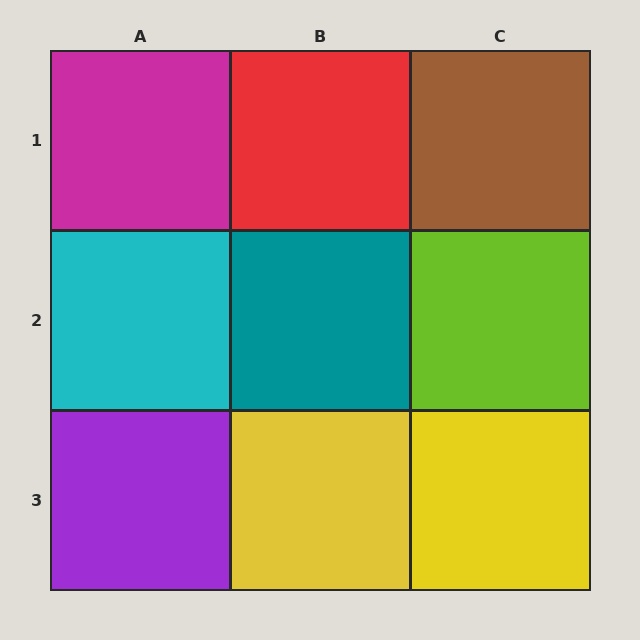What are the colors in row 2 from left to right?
Cyan, teal, lime.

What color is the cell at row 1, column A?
Magenta.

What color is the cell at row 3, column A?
Purple.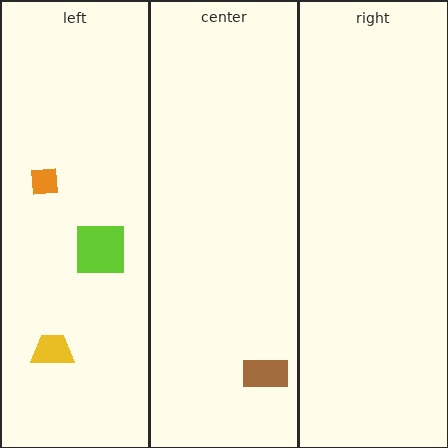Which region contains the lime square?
The left region.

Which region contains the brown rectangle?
The center region.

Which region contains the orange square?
The left region.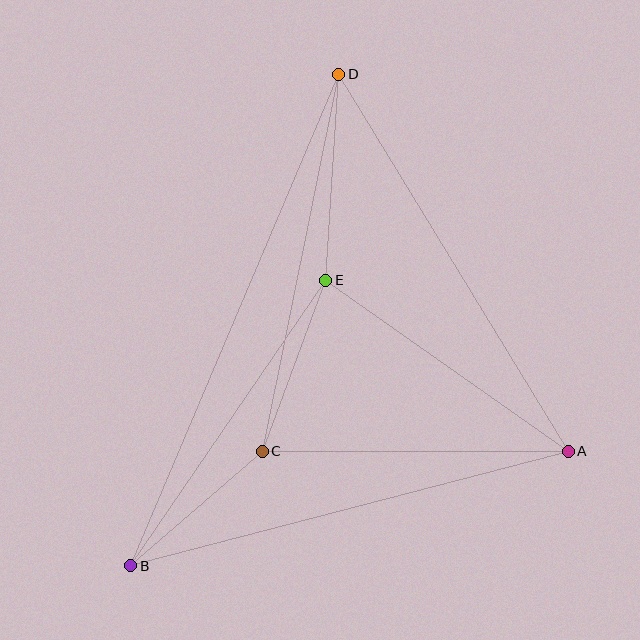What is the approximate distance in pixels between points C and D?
The distance between C and D is approximately 385 pixels.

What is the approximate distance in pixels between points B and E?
The distance between B and E is approximately 346 pixels.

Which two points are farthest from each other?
Points B and D are farthest from each other.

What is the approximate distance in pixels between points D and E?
The distance between D and E is approximately 206 pixels.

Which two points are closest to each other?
Points B and C are closest to each other.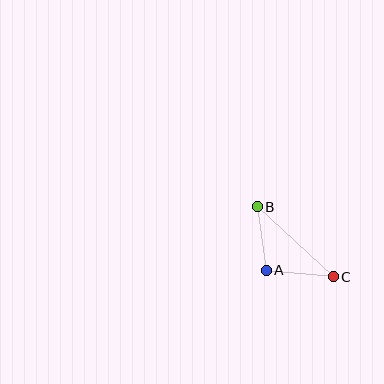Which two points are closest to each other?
Points A and B are closest to each other.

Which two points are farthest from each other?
Points B and C are farthest from each other.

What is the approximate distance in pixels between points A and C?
The distance between A and C is approximately 67 pixels.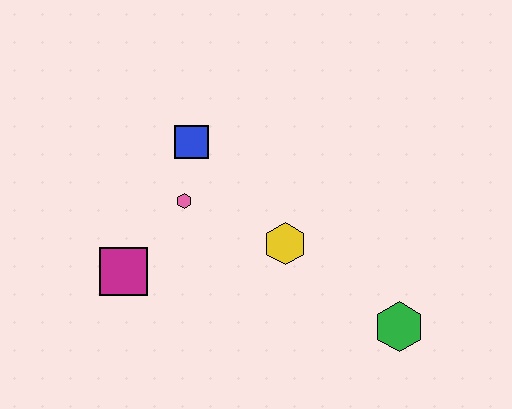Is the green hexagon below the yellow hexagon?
Yes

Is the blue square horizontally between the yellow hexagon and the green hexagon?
No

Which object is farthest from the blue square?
The green hexagon is farthest from the blue square.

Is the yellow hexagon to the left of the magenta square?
No